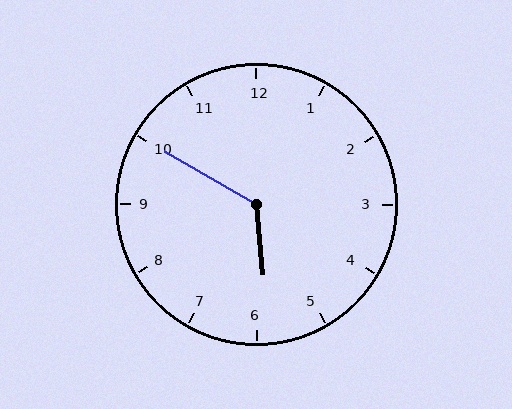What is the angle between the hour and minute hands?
Approximately 125 degrees.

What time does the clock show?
5:50.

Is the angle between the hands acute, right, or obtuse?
It is obtuse.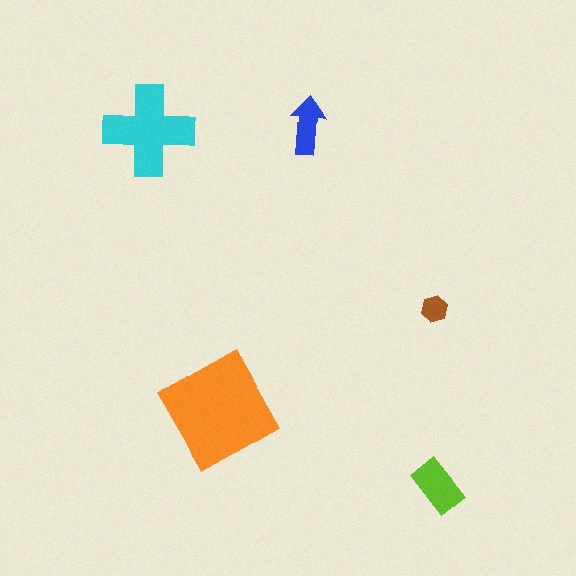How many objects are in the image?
There are 5 objects in the image.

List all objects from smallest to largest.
The brown hexagon, the blue arrow, the lime rectangle, the cyan cross, the orange square.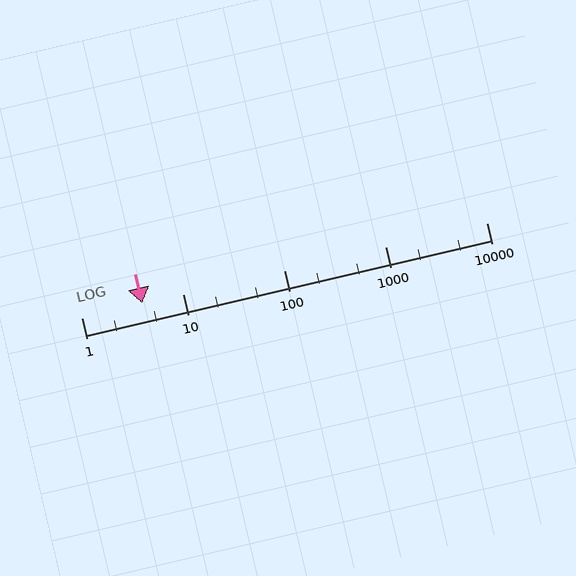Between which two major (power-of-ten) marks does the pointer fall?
The pointer is between 1 and 10.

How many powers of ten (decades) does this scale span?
The scale spans 4 decades, from 1 to 10000.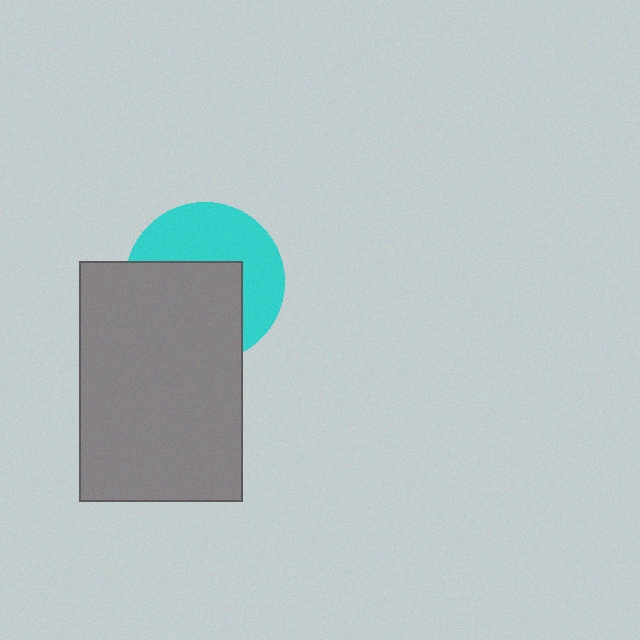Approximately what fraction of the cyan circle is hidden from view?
Roughly 52% of the cyan circle is hidden behind the gray rectangle.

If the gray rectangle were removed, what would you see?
You would see the complete cyan circle.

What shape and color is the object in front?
The object in front is a gray rectangle.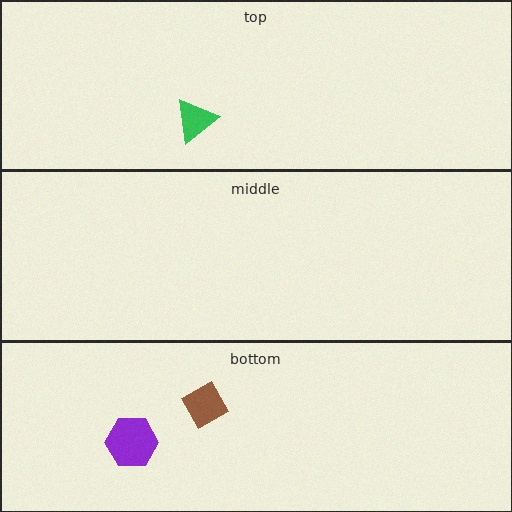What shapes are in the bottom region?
The brown square, the purple hexagon.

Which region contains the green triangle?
The top region.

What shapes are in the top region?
The green triangle.